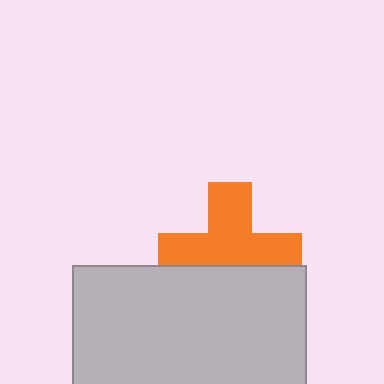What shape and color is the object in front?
The object in front is a light gray rectangle.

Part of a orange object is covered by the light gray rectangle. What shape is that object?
It is a cross.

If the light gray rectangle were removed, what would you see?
You would see the complete orange cross.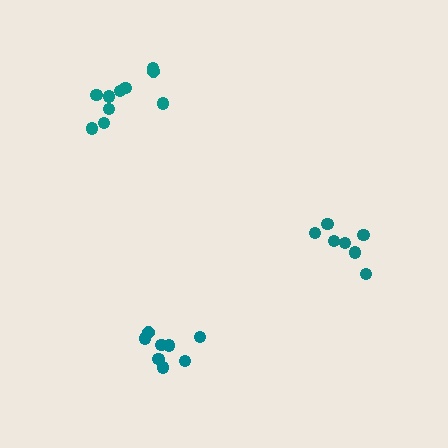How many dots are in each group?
Group 1: 7 dots, Group 2: 8 dots, Group 3: 10 dots (25 total).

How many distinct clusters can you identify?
There are 3 distinct clusters.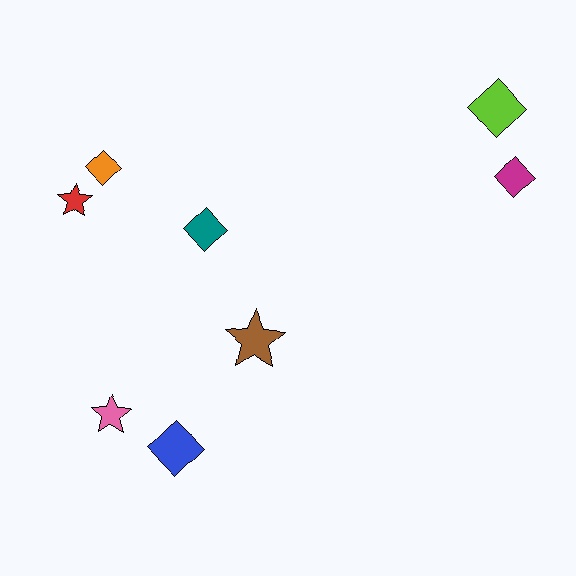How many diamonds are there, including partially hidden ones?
There are 5 diamonds.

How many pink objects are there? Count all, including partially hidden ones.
There is 1 pink object.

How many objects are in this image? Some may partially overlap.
There are 8 objects.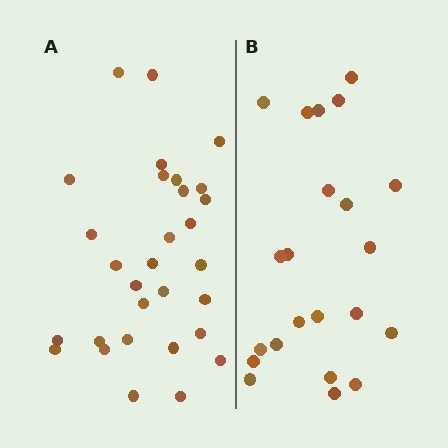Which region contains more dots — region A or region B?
Region A (the left region) has more dots.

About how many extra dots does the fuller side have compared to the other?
Region A has roughly 8 or so more dots than region B.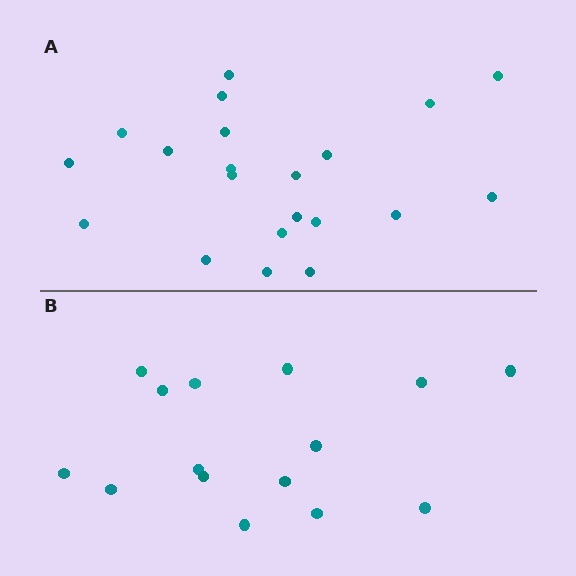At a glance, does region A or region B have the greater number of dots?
Region A (the top region) has more dots.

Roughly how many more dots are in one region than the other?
Region A has about 6 more dots than region B.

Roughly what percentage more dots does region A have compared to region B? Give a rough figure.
About 40% more.